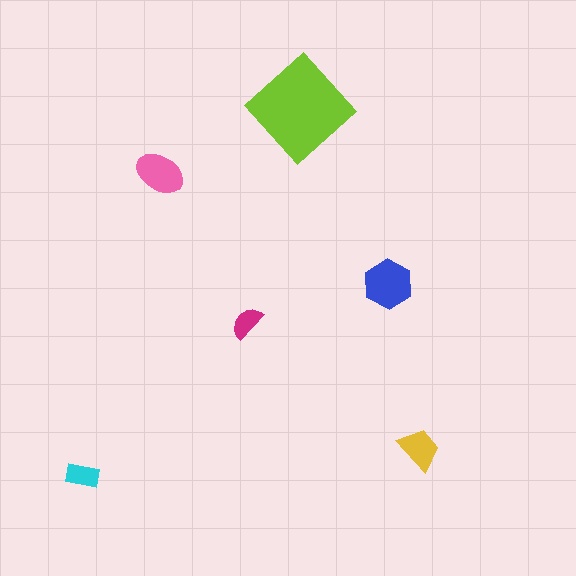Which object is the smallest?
The magenta semicircle.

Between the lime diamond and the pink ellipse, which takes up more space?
The lime diamond.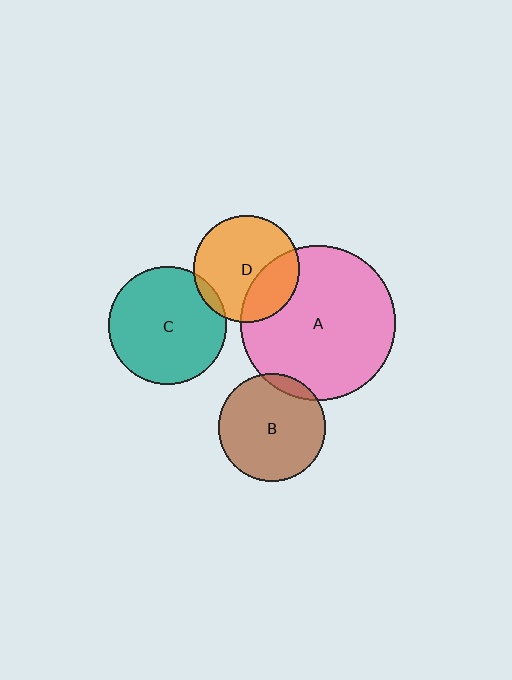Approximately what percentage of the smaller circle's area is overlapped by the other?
Approximately 5%.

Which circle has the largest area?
Circle A (pink).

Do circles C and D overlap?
Yes.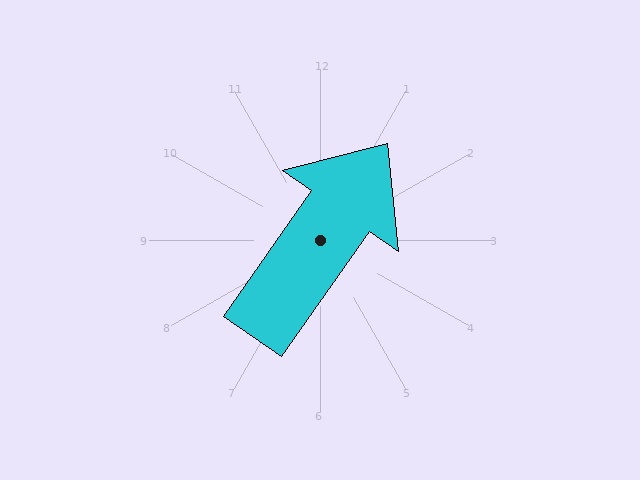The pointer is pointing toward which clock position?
Roughly 1 o'clock.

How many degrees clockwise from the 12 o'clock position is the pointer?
Approximately 35 degrees.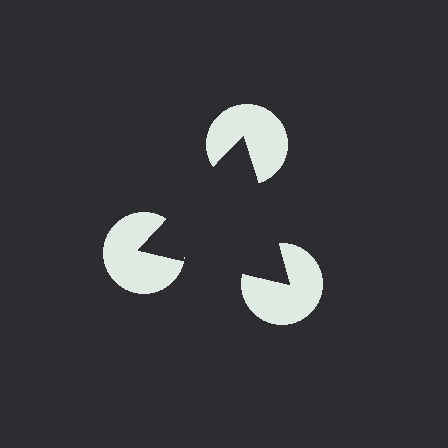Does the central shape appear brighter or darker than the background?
It typically appears slightly darker than the background, even though no actual brightness change is drawn.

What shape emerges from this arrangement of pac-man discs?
An illusory triangle — its edges are inferred from the aligned wedge cuts in the pac-man discs, not physically drawn.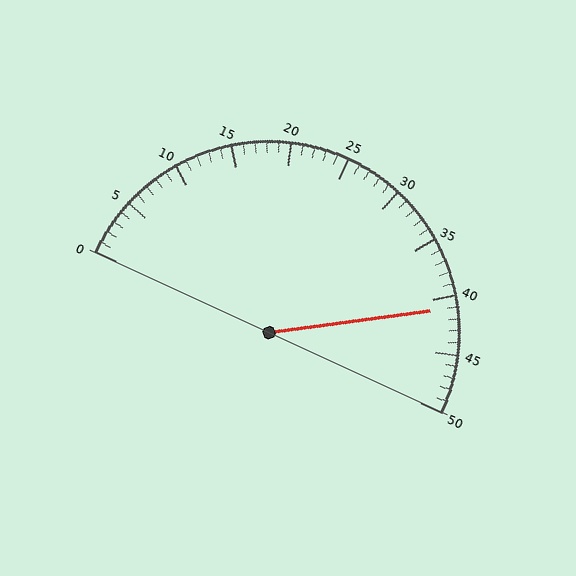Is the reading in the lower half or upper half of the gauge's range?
The reading is in the upper half of the range (0 to 50).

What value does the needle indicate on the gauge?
The needle indicates approximately 41.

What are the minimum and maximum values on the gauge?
The gauge ranges from 0 to 50.